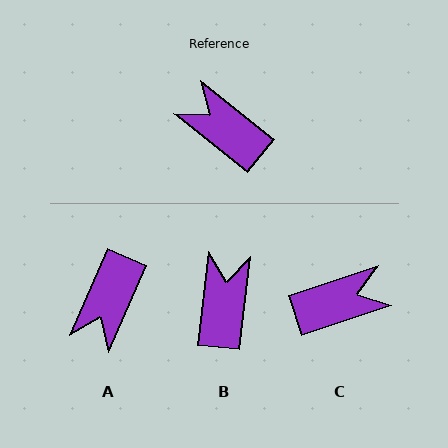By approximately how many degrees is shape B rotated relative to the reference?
Approximately 58 degrees clockwise.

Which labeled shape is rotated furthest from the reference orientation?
C, about 123 degrees away.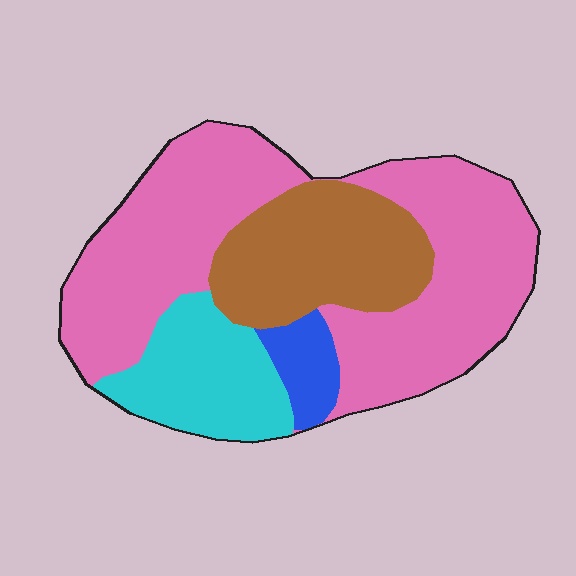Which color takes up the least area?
Blue, at roughly 5%.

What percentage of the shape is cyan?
Cyan takes up about one sixth (1/6) of the shape.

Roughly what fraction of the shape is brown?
Brown takes up about one fifth (1/5) of the shape.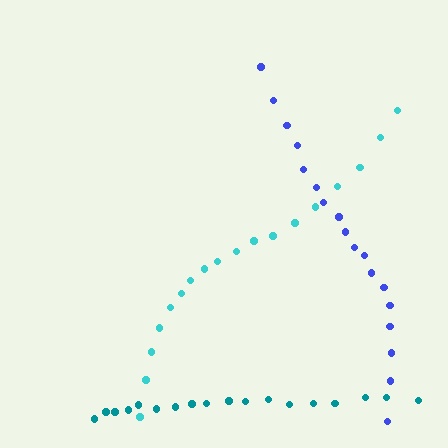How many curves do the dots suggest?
There are 3 distinct paths.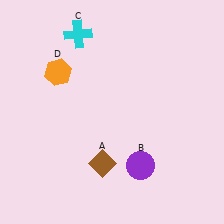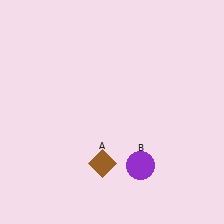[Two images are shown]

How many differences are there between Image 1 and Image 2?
There are 2 differences between the two images.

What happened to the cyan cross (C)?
The cyan cross (C) was removed in Image 2. It was in the top-left area of Image 1.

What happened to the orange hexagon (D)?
The orange hexagon (D) was removed in Image 2. It was in the top-left area of Image 1.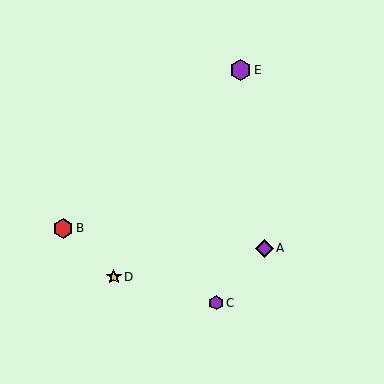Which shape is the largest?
The purple hexagon (labeled E) is the largest.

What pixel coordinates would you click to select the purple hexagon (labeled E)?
Click at (241, 70) to select the purple hexagon E.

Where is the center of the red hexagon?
The center of the red hexagon is at (63, 228).